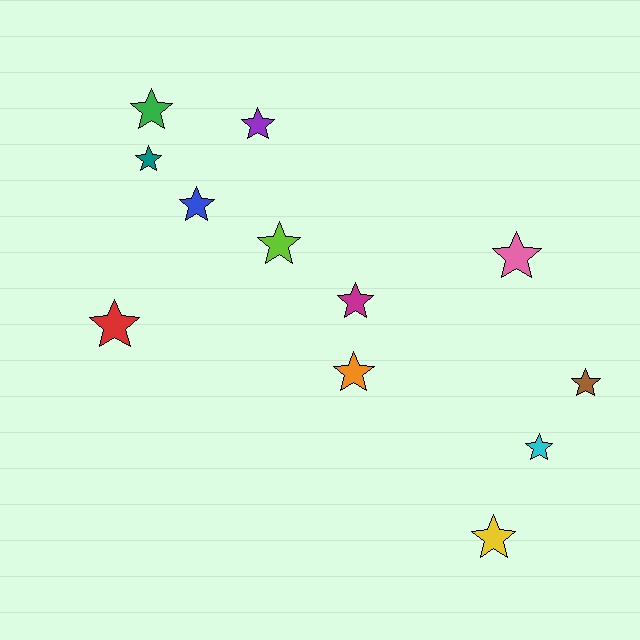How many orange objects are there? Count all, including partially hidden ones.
There is 1 orange object.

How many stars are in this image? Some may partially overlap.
There are 12 stars.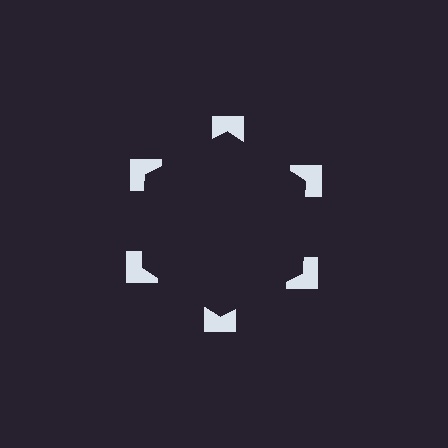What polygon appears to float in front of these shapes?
An illusory hexagon — its edges are inferred from the aligned wedge cuts in the notched squares, not physically drawn.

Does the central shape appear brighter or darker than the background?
It typically appears slightly darker than the background, even though no actual brightness change is drawn.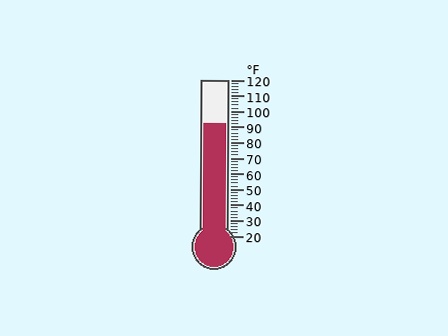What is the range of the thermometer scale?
The thermometer scale ranges from 20°F to 120°F.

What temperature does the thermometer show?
The thermometer shows approximately 92°F.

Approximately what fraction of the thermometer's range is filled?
The thermometer is filled to approximately 70% of its range.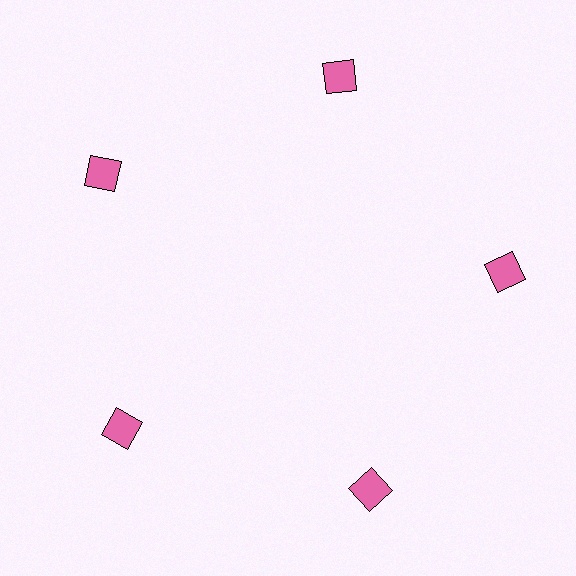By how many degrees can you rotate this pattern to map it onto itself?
The pattern maps onto itself every 72 degrees of rotation.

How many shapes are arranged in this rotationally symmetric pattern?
There are 5 shapes, arranged in 5 groups of 1.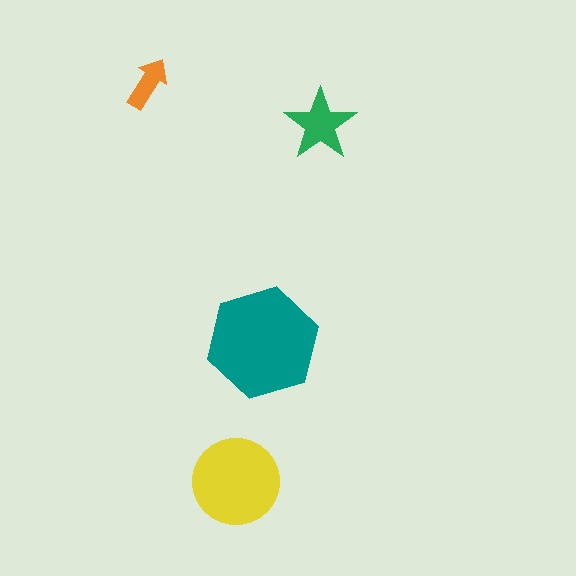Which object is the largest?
The teal hexagon.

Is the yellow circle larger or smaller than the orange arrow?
Larger.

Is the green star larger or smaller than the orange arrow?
Larger.